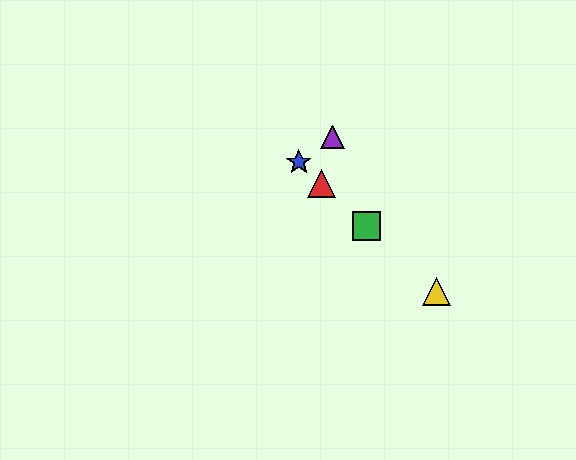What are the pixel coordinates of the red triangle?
The red triangle is at (322, 184).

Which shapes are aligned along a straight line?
The red triangle, the blue star, the green square, the yellow triangle are aligned along a straight line.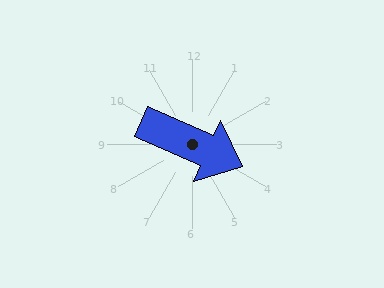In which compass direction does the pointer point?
Southeast.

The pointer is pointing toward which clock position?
Roughly 4 o'clock.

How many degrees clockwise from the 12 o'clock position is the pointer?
Approximately 114 degrees.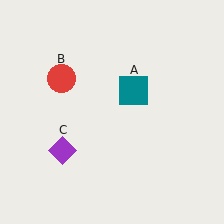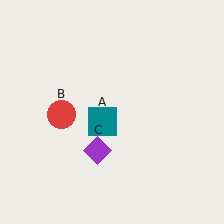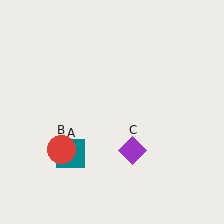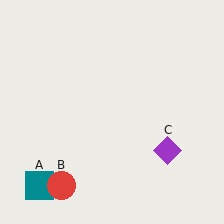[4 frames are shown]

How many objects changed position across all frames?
3 objects changed position: teal square (object A), red circle (object B), purple diamond (object C).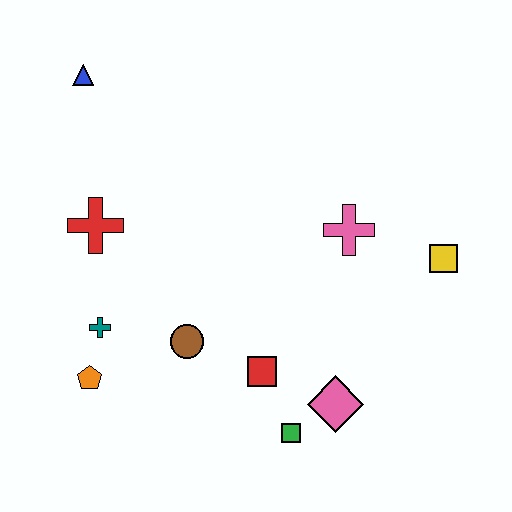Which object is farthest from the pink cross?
The blue triangle is farthest from the pink cross.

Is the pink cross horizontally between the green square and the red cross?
No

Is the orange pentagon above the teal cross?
No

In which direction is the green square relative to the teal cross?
The green square is to the right of the teal cross.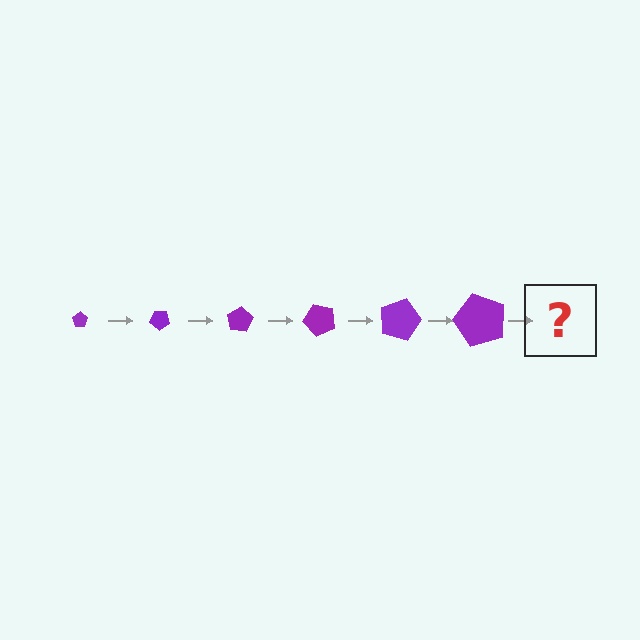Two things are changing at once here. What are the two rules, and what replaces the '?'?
The two rules are that the pentagon grows larger each step and it rotates 40 degrees each step. The '?' should be a pentagon, larger than the previous one and rotated 240 degrees from the start.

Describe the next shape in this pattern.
It should be a pentagon, larger than the previous one and rotated 240 degrees from the start.